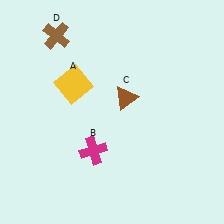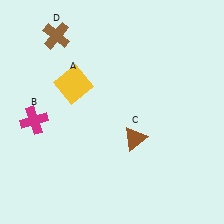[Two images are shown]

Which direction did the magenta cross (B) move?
The magenta cross (B) moved left.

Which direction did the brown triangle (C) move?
The brown triangle (C) moved down.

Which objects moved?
The objects that moved are: the magenta cross (B), the brown triangle (C).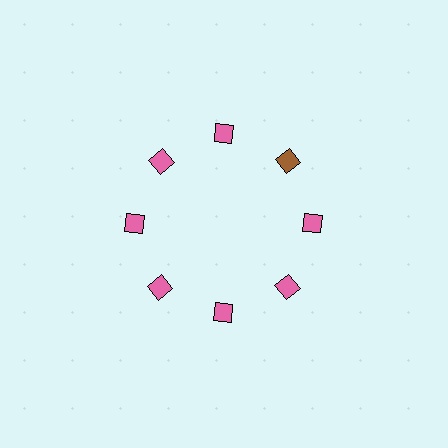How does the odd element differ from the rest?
It has a different color: brown instead of pink.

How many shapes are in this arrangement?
There are 8 shapes arranged in a ring pattern.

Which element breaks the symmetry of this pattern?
The brown square at roughly the 2 o'clock position breaks the symmetry. All other shapes are pink squares.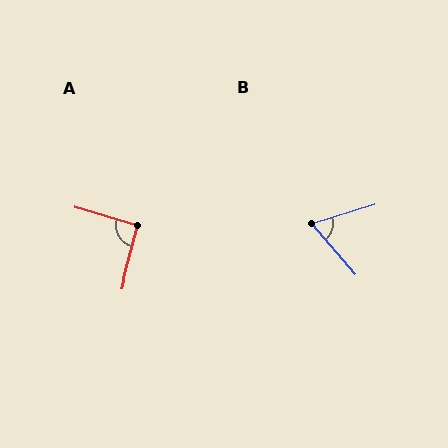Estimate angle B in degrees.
Approximately 67 degrees.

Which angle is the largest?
A, at approximately 92 degrees.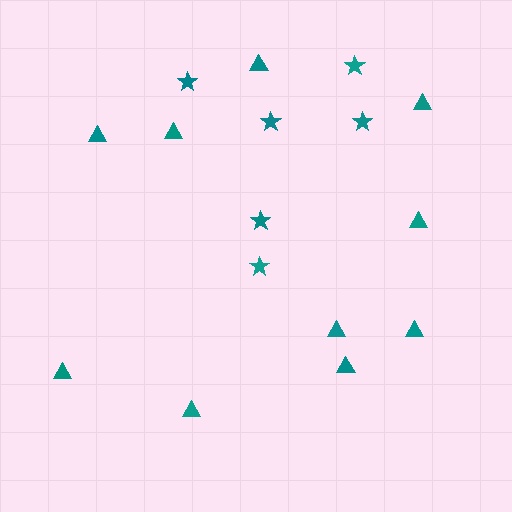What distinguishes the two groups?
There are 2 groups: one group of stars (6) and one group of triangles (10).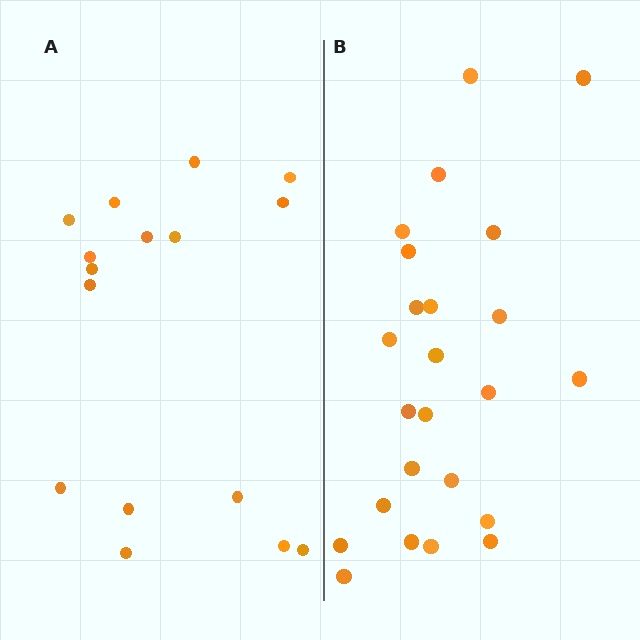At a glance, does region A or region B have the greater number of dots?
Region B (the right region) has more dots.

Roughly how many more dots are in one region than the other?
Region B has roughly 8 or so more dots than region A.